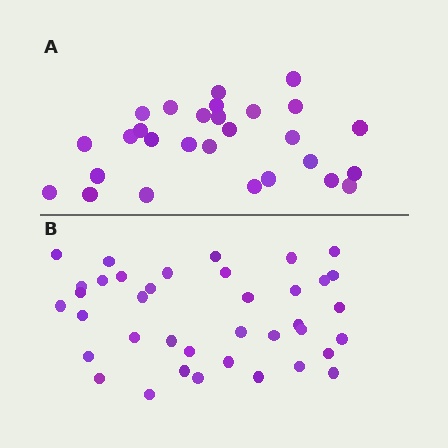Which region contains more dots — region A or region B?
Region B (the bottom region) has more dots.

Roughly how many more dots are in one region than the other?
Region B has roughly 10 or so more dots than region A.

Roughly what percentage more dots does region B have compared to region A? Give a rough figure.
About 35% more.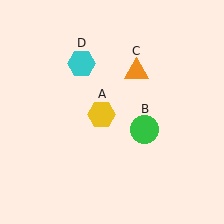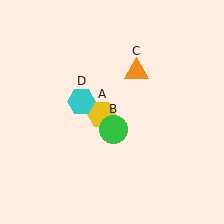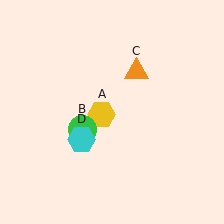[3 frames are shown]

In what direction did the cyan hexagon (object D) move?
The cyan hexagon (object D) moved down.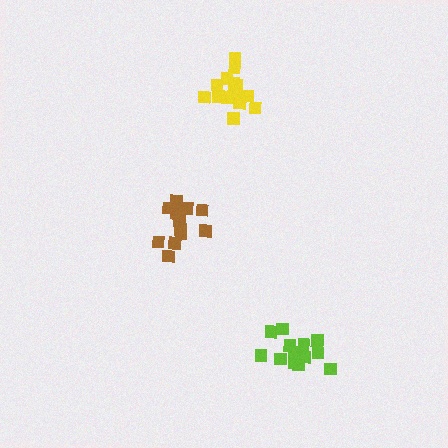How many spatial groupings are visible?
There are 3 spatial groupings.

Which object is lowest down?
The lime cluster is bottommost.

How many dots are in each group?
Group 1: 16 dots, Group 2: 12 dots, Group 3: 14 dots (42 total).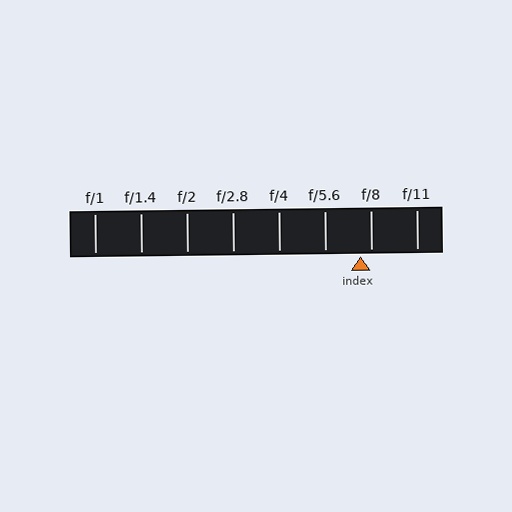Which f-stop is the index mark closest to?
The index mark is closest to f/8.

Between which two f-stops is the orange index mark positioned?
The index mark is between f/5.6 and f/8.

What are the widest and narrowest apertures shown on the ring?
The widest aperture shown is f/1 and the narrowest is f/11.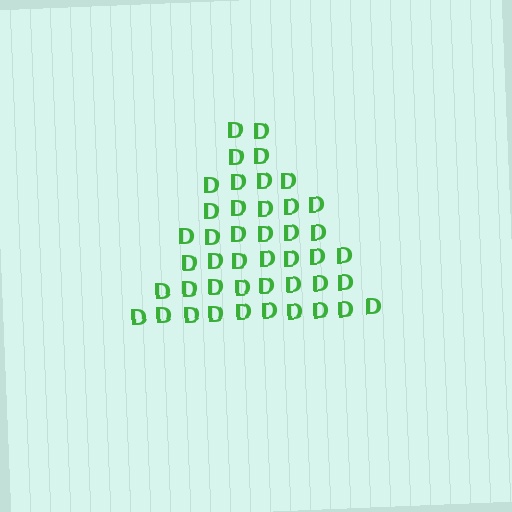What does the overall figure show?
The overall figure shows a triangle.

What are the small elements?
The small elements are letter D's.